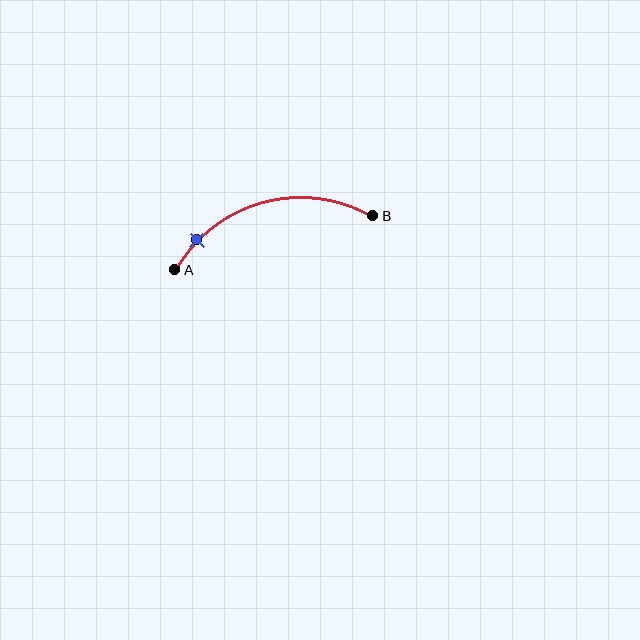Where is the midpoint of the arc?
The arc midpoint is the point on the curve farthest from the straight line joining A and B. It sits above that line.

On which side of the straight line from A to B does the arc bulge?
The arc bulges above the straight line connecting A and B.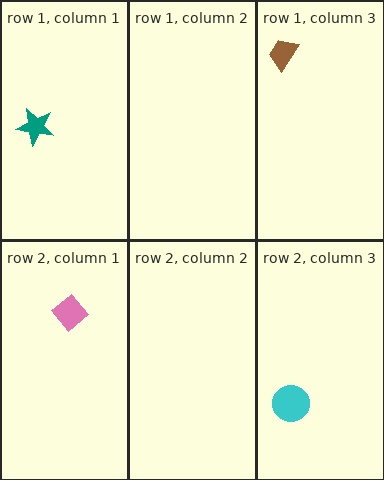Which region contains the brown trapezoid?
The row 1, column 3 region.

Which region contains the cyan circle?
The row 2, column 3 region.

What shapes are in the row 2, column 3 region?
The cyan circle.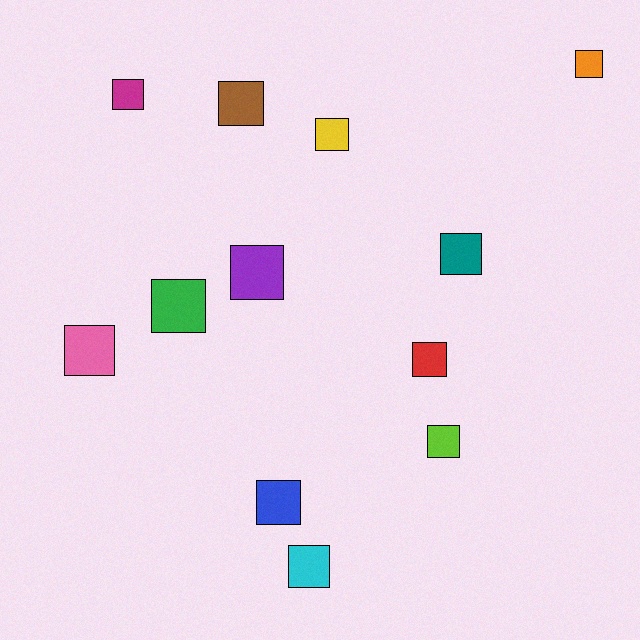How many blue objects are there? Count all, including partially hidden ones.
There is 1 blue object.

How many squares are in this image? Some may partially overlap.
There are 12 squares.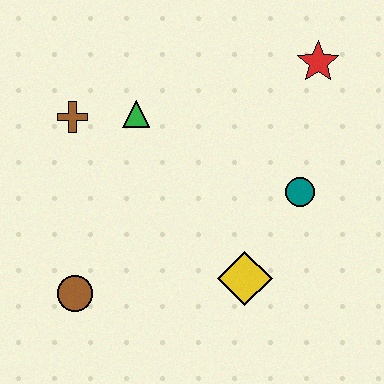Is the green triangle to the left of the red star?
Yes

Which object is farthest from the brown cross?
The red star is farthest from the brown cross.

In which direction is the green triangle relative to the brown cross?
The green triangle is to the right of the brown cross.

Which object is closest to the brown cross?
The green triangle is closest to the brown cross.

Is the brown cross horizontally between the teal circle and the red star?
No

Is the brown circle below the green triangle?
Yes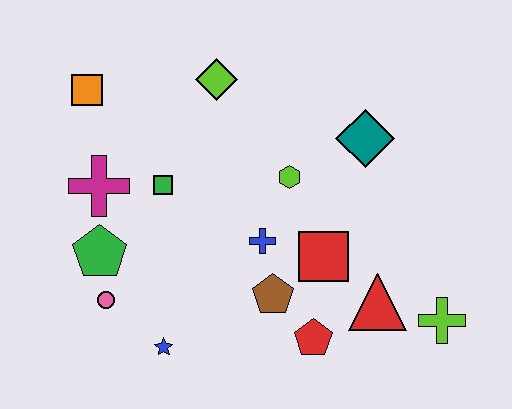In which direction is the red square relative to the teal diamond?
The red square is below the teal diamond.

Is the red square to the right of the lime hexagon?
Yes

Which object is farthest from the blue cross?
The orange square is farthest from the blue cross.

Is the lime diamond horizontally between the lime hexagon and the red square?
No